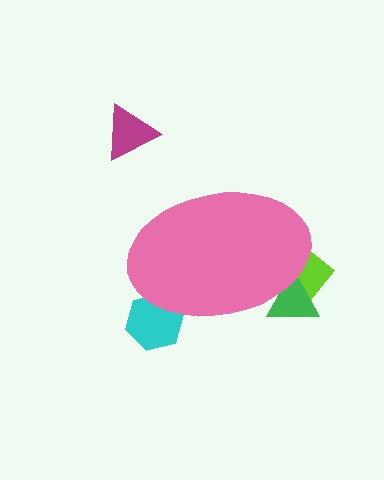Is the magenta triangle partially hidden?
No, the magenta triangle is fully visible.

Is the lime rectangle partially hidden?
Yes, the lime rectangle is partially hidden behind the pink ellipse.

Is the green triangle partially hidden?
Yes, the green triangle is partially hidden behind the pink ellipse.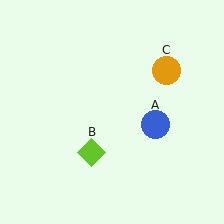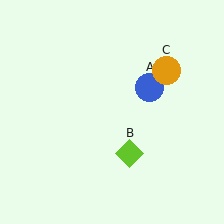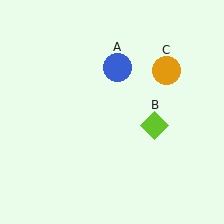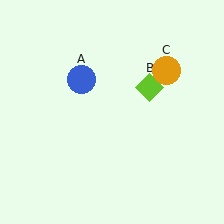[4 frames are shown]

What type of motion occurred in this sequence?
The blue circle (object A), lime diamond (object B) rotated counterclockwise around the center of the scene.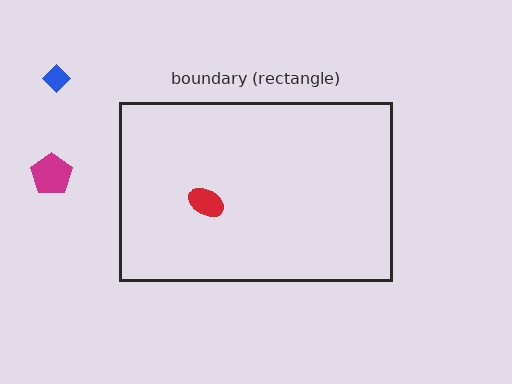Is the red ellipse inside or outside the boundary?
Inside.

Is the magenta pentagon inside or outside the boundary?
Outside.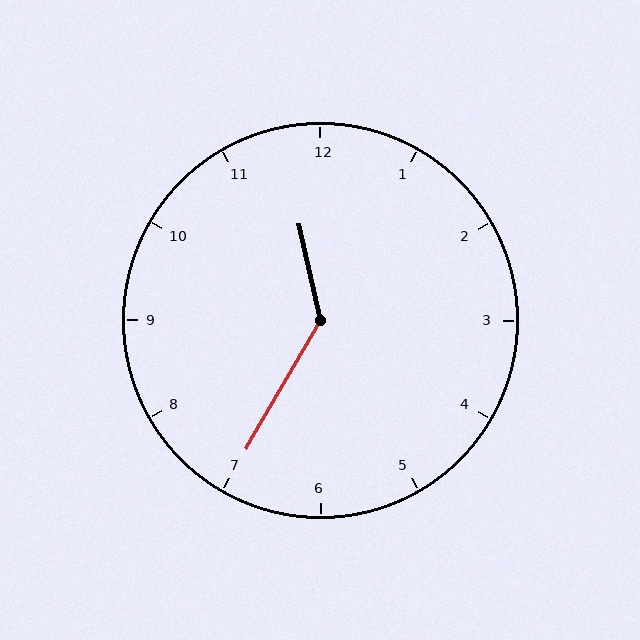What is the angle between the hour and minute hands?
Approximately 138 degrees.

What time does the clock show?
11:35.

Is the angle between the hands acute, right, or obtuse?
It is obtuse.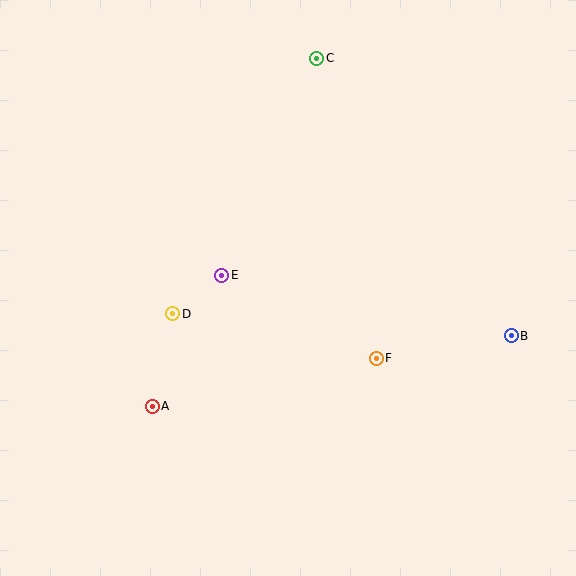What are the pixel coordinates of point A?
Point A is at (152, 406).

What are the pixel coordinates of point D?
Point D is at (173, 314).